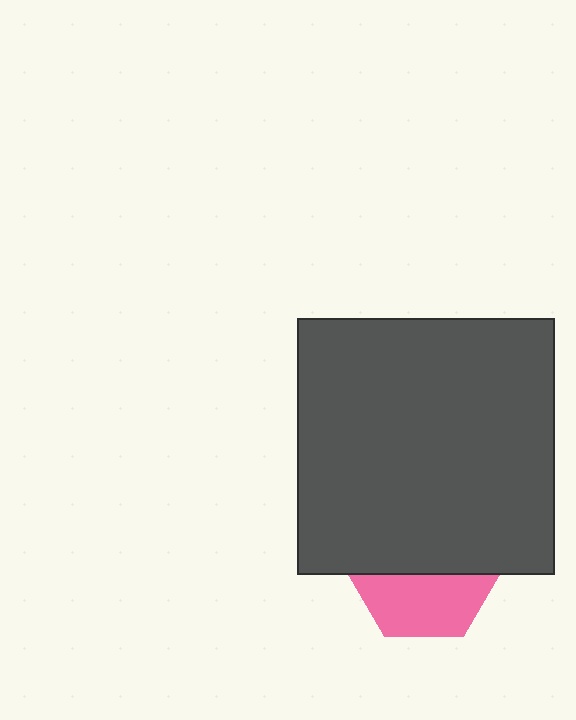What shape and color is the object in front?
The object in front is a dark gray square.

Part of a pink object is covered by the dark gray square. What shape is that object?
It is a hexagon.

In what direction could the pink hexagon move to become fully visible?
The pink hexagon could move down. That would shift it out from behind the dark gray square entirely.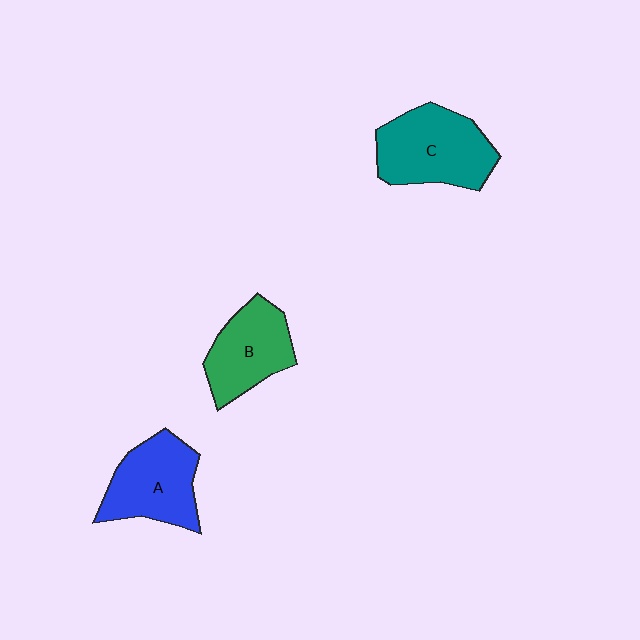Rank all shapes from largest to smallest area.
From largest to smallest: C (teal), A (blue), B (green).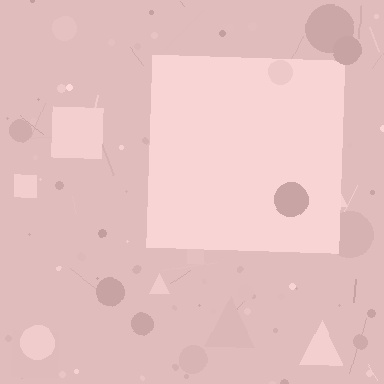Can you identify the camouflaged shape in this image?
The camouflaged shape is a square.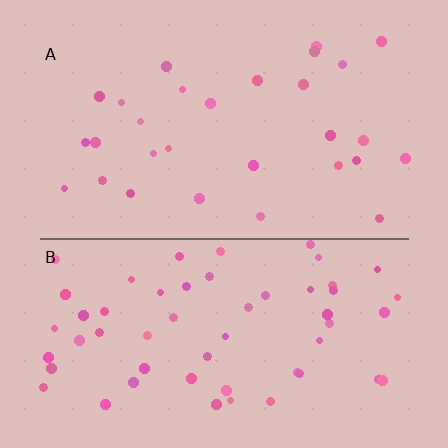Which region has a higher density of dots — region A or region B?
B (the bottom).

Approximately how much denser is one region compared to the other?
Approximately 1.9× — region B over region A.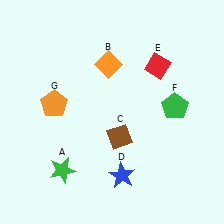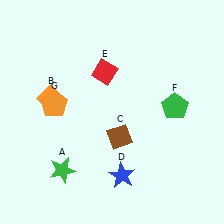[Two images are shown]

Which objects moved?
The objects that moved are: the orange diamond (B), the red diamond (E).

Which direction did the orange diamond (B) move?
The orange diamond (B) moved left.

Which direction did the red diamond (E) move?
The red diamond (E) moved left.